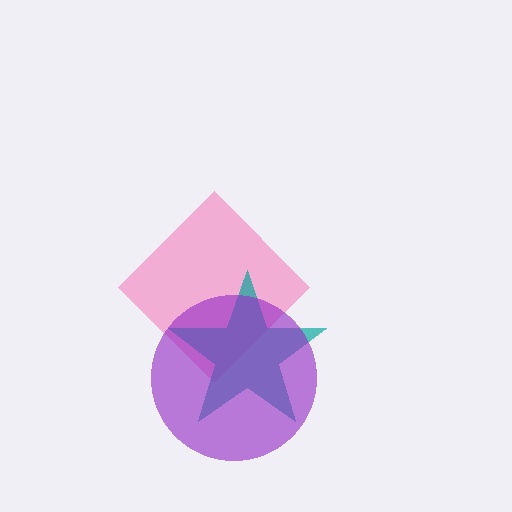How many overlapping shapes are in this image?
There are 3 overlapping shapes in the image.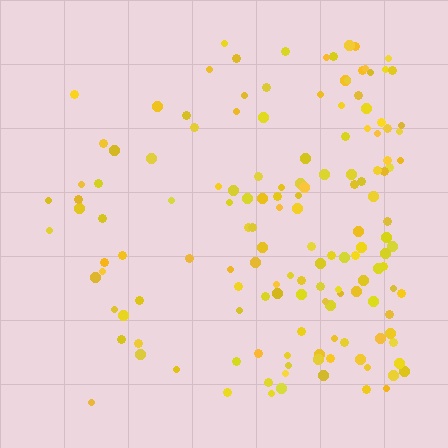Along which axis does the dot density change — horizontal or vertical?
Horizontal.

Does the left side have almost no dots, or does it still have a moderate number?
Still a moderate number, just noticeably fewer than the right.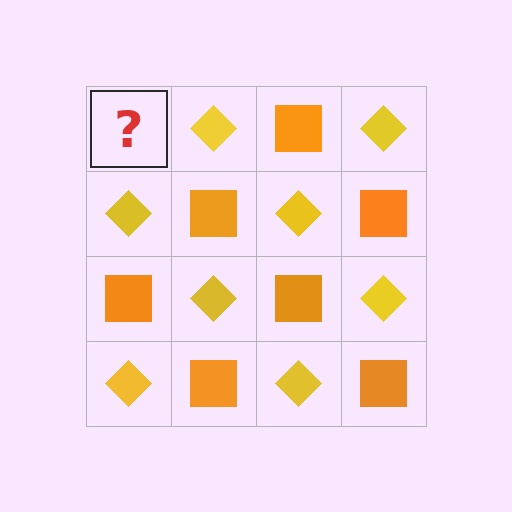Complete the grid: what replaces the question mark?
The question mark should be replaced with an orange square.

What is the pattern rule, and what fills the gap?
The rule is that it alternates orange square and yellow diamond in a checkerboard pattern. The gap should be filled with an orange square.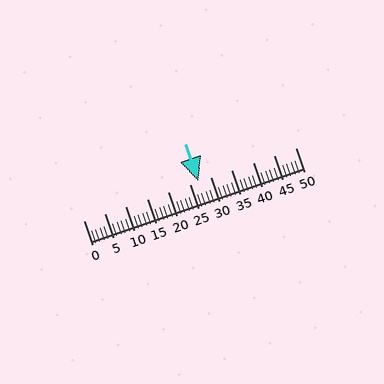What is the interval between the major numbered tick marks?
The major tick marks are spaced 5 units apart.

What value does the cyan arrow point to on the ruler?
The cyan arrow points to approximately 27.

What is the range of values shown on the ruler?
The ruler shows values from 0 to 50.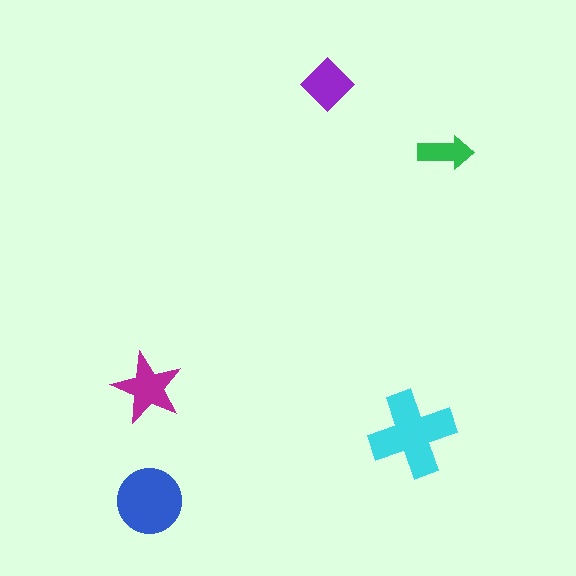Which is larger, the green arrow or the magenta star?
The magenta star.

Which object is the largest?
The cyan cross.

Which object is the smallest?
The green arrow.